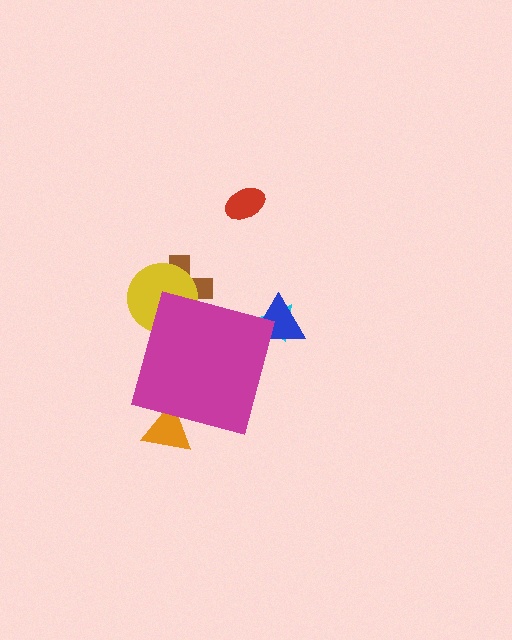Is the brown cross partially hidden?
Yes, the brown cross is partially hidden behind the magenta diamond.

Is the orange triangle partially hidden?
Yes, the orange triangle is partially hidden behind the magenta diamond.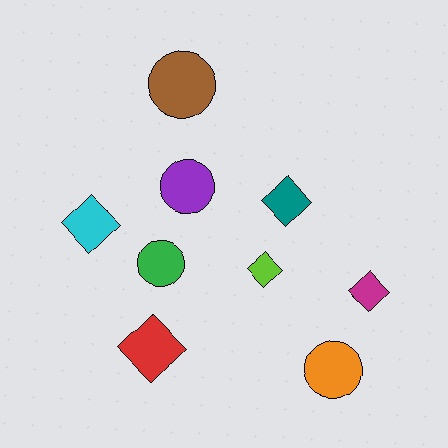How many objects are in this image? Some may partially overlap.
There are 9 objects.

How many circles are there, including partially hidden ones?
There are 4 circles.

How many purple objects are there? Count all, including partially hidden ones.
There is 1 purple object.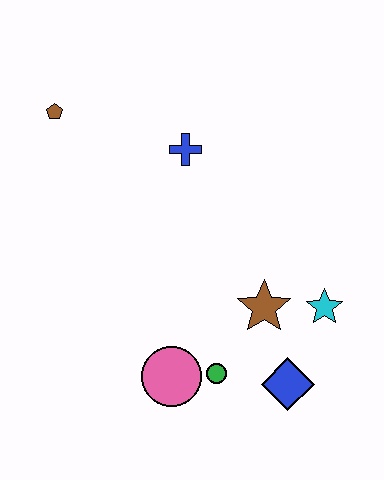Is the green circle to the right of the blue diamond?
No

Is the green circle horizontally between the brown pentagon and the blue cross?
No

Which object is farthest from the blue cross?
The blue diamond is farthest from the blue cross.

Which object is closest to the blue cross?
The brown pentagon is closest to the blue cross.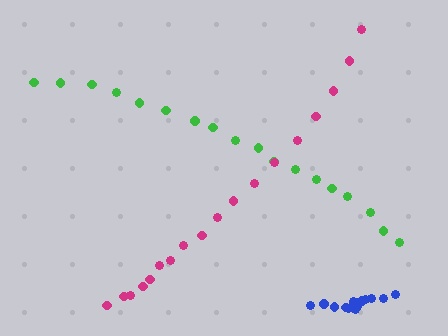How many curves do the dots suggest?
There are 3 distinct paths.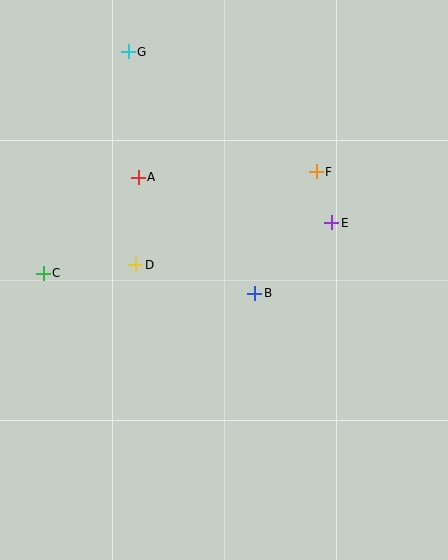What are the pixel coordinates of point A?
Point A is at (138, 177).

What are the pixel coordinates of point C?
Point C is at (43, 273).